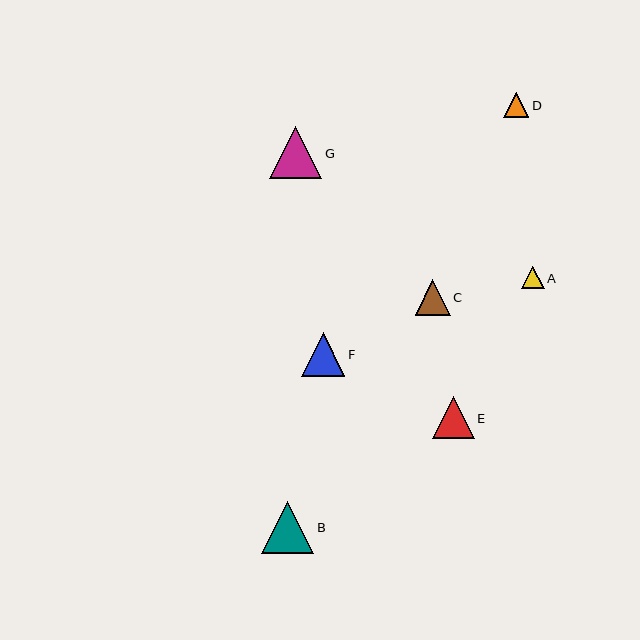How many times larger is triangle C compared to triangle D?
Triangle C is approximately 1.4 times the size of triangle D.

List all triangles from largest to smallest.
From largest to smallest: G, B, F, E, C, D, A.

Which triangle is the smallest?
Triangle A is the smallest with a size of approximately 22 pixels.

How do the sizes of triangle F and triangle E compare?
Triangle F and triangle E are approximately the same size.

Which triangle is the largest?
Triangle G is the largest with a size of approximately 52 pixels.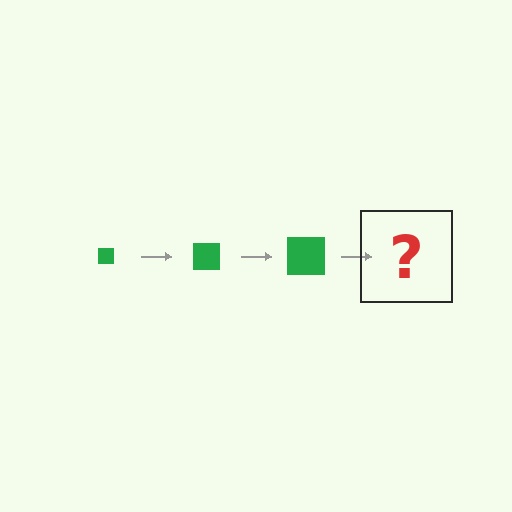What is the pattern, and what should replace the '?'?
The pattern is that the square gets progressively larger each step. The '?' should be a green square, larger than the previous one.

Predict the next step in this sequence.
The next step is a green square, larger than the previous one.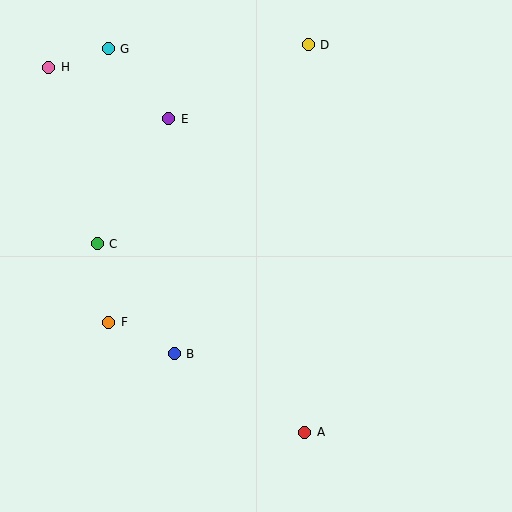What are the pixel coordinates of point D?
Point D is at (308, 45).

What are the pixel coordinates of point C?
Point C is at (97, 244).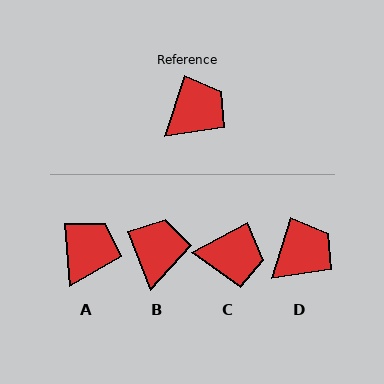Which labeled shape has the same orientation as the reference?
D.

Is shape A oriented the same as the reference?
No, it is off by about 22 degrees.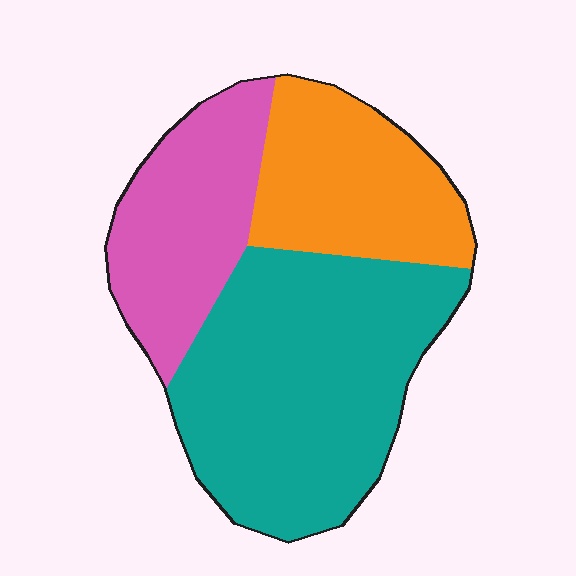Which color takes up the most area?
Teal, at roughly 50%.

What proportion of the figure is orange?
Orange takes up between a sixth and a third of the figure.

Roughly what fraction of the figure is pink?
Pink covers 25% of the figure.